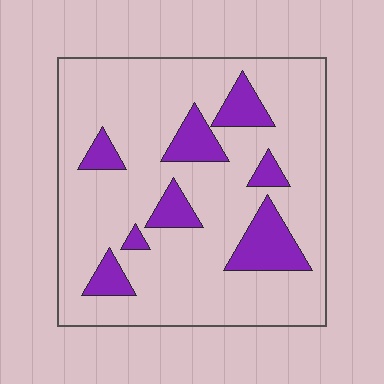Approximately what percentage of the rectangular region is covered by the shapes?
Approximately 20%.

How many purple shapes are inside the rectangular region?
8.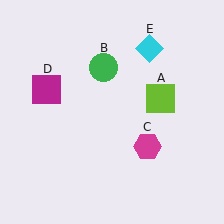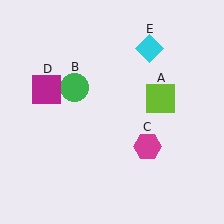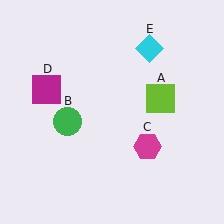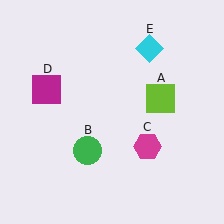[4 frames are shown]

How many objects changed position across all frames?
1 object changed position: green circle (object B).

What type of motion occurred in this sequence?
The green circle (object B) rotated counterclockwise around the center of the scene.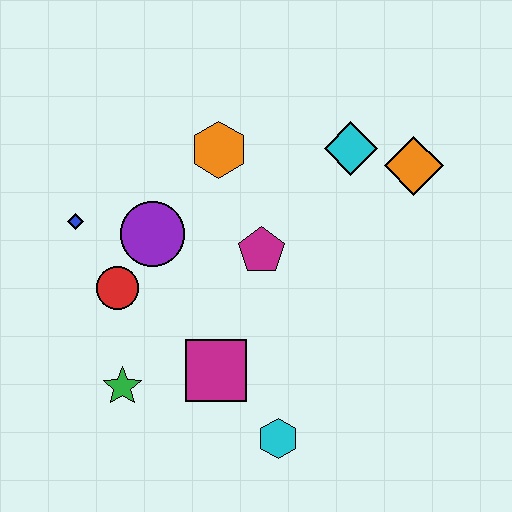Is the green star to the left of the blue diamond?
No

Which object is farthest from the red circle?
The orange diamond is farthest from the red circle.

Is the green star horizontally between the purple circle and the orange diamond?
No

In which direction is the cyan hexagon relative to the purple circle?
The cyan hexagon is below the purple circle.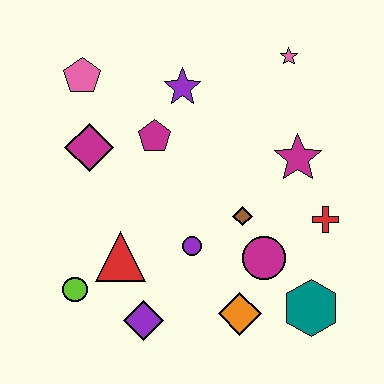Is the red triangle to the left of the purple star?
Yes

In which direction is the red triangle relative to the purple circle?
The red triangle is to the left of the purple circle.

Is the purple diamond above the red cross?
No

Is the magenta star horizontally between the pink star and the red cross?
Yes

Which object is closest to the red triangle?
The lime circle is closest to the red triangle.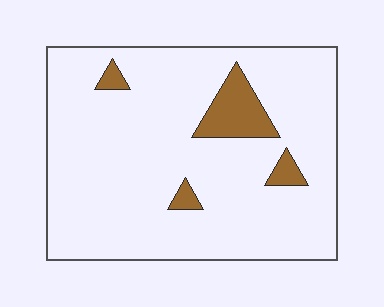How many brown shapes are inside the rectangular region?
4.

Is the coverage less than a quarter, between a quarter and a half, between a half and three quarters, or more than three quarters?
Less than a quarter.